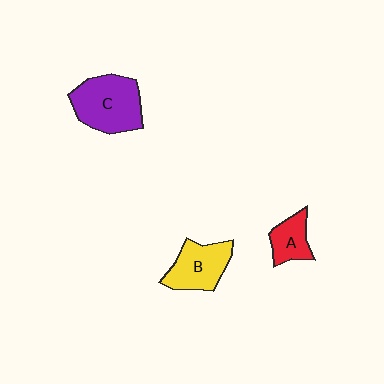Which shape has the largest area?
Shape C (purple).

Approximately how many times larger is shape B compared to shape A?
Approximately 1.5 times.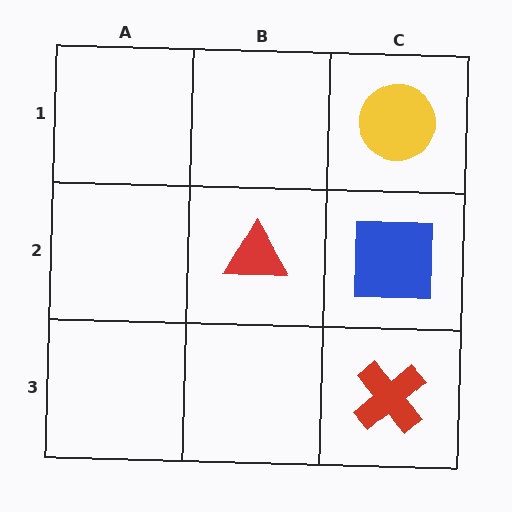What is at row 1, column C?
A yellow circle.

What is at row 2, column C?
A blue square.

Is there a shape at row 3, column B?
No, that cell is empty.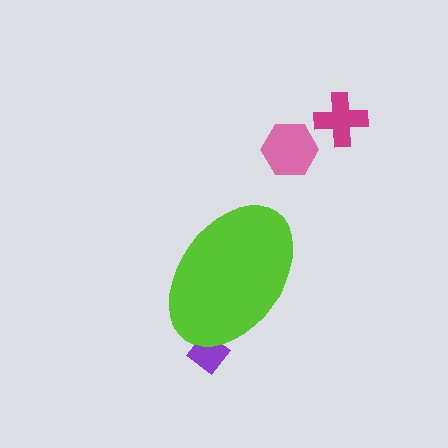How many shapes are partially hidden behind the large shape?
1 shape is partially hidden.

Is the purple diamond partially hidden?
Yes, the purple diamond is partially hidden behind the lime ellipse.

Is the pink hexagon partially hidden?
No, the pink hexagon is fully visible.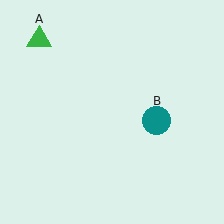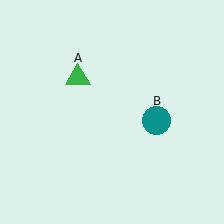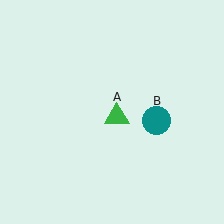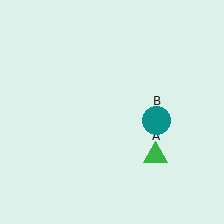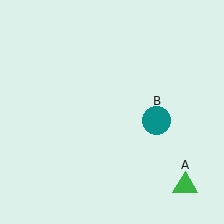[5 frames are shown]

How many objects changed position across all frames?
1 object changed position: green triangle (object A).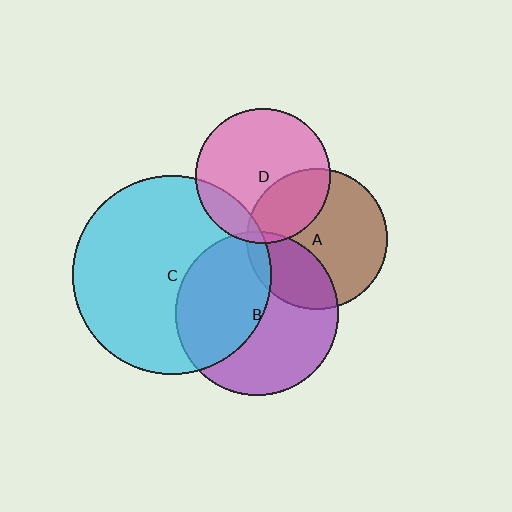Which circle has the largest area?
Circle C (cyan).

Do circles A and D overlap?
Yes.